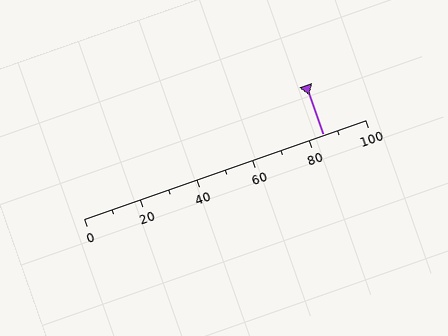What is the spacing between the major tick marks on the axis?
The major ticks are spaced 20 apart.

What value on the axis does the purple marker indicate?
The marker indicates approximately 85.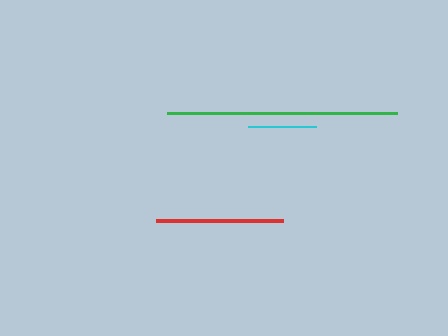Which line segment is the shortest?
The cyan line is the shortest at approximately 67 pixels.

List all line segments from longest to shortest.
From longest to shortest: green, red, cyan.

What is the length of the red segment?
The red segment is approximately 127 pixels long.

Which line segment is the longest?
The green line is the longest at approximately 230 pixels.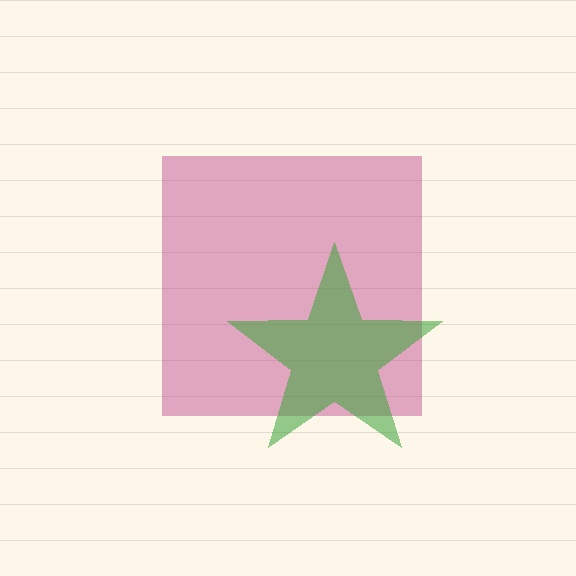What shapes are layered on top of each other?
The layered shapes are: a magenta square, a green star.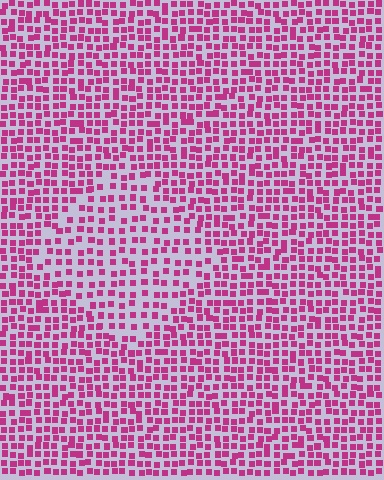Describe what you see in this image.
The image contains small magenta elements arranged at two different densities. A diamond-shaped region is visible where the elements are less densely packed than the surrounding area.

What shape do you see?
I see a diamond.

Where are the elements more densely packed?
The elements are more densely packed outside the diamond boundary.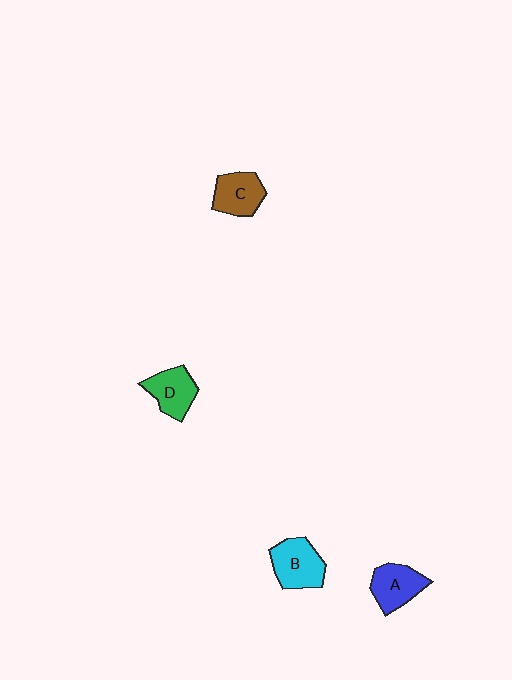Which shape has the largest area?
Shape B (cyan).